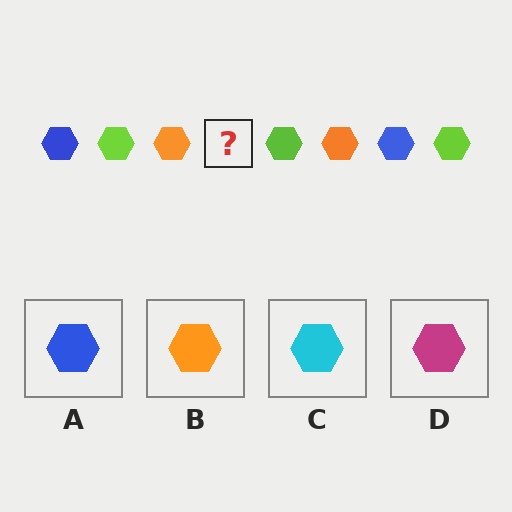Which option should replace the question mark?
Option A.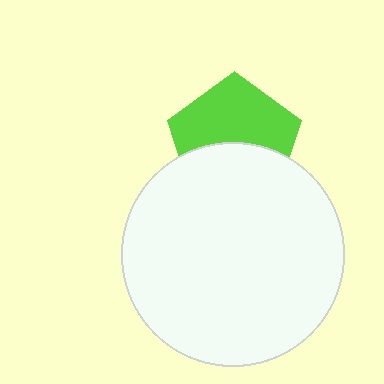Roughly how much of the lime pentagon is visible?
About half of it is visible (roughly 56%).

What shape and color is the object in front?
The object in front is a white circle.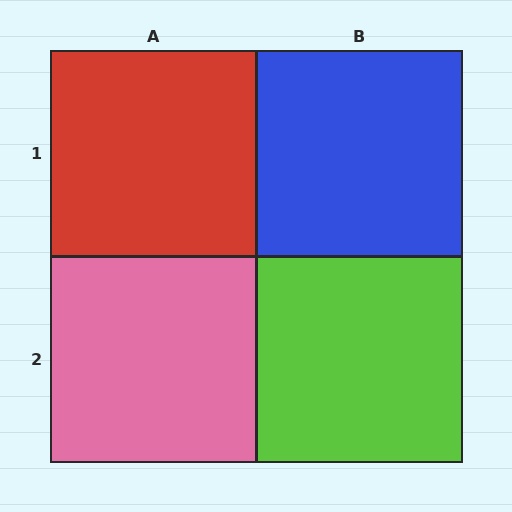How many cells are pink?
1 cell is pink.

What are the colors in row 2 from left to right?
Pink, lime.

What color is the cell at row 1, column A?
Red.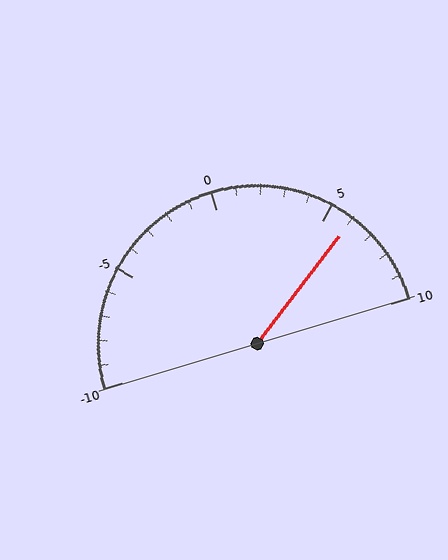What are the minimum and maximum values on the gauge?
The gauge ranges from -10 to 10.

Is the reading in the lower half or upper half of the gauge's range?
The reading is in the upper half of the range (-10 to 10).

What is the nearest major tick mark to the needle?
The nearest major tick mark is 5.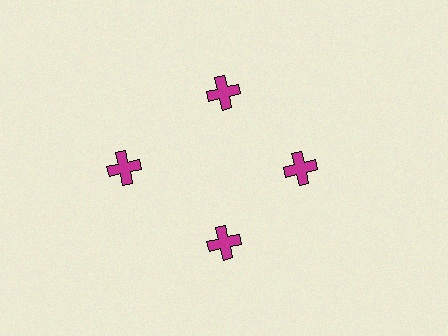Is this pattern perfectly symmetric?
No. The 4 magenta crosses are arranged in a ring, but one element near the 9 o'clock position is pushed outward from the center, breaking the 4-fold rotational symmetry.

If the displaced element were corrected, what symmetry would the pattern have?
It would have 4-fold rotational symmetry — the pattern would map onto itself every 90 degrees.